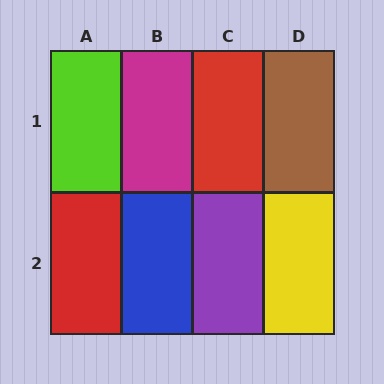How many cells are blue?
1 cell is blue.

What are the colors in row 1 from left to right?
Lime, magenta, red, brown.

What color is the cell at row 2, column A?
Red.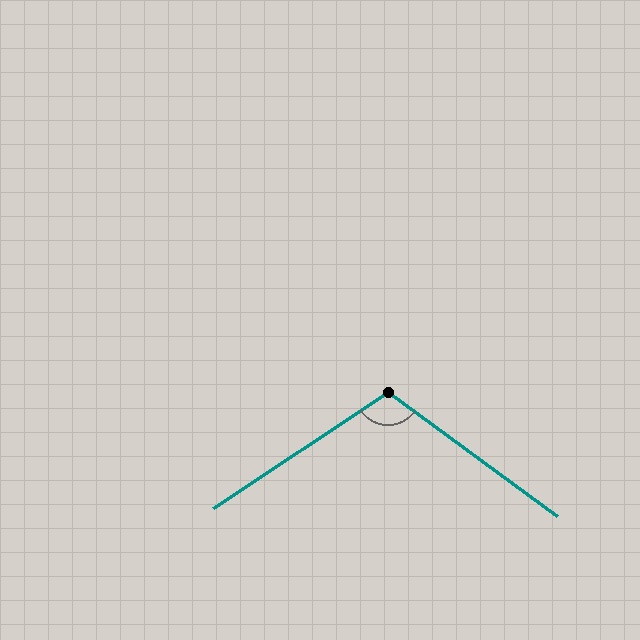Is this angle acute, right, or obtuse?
It is obtuse.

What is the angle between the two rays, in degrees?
Approximately 110 degrees.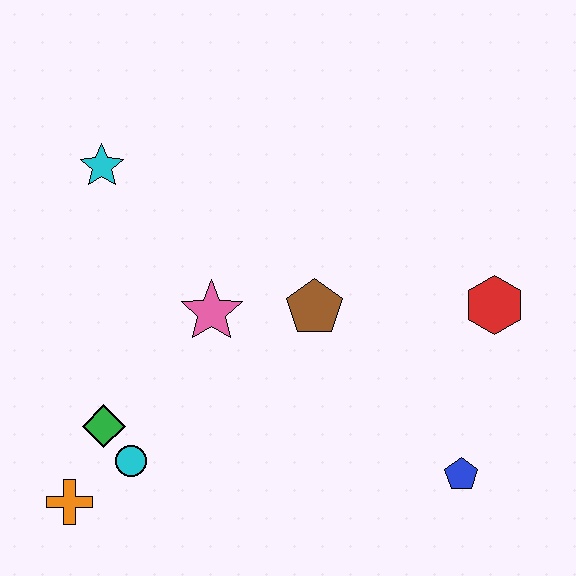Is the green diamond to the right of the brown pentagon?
No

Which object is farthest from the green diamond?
The red hexagon is farthest from the green diamond.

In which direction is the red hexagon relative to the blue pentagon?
The red hexagon is above the blue pentagon.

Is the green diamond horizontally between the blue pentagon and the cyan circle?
No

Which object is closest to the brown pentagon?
The pink star is closest to the brown pentagon.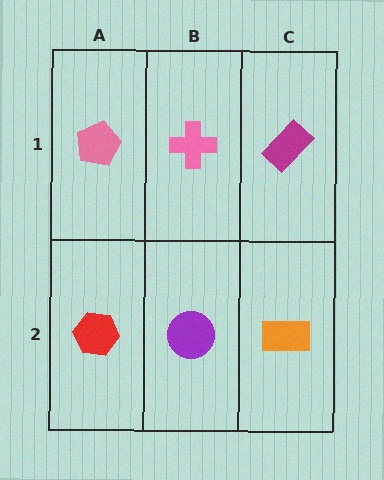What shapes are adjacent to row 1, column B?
A purple circle (row 2, column B), a pink pentagon (row 1, column A), a magenta rectangle (row 1, column C).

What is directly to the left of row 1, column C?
A pink cross.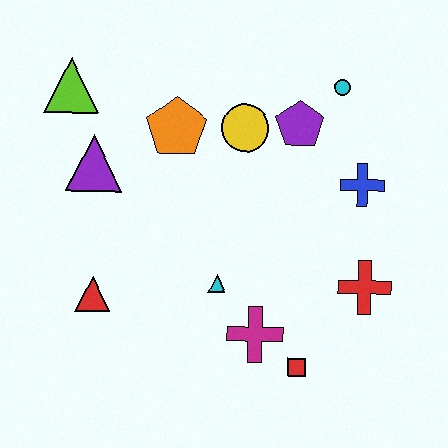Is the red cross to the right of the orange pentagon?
Yes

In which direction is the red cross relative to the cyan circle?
The red cross is below the cyan circle.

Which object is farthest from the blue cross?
The lime triangle is farthest from the blue cross.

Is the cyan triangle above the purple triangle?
No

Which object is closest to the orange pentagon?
The yellow circle is closest to the orange pentagon.